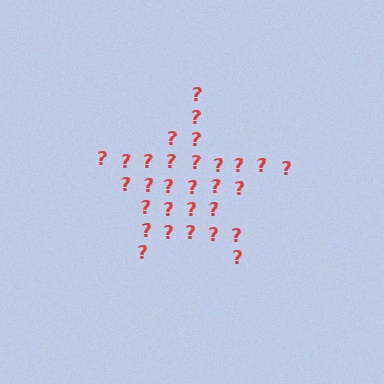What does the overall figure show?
The overall figure shows a star.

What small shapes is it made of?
It is made of small question marks.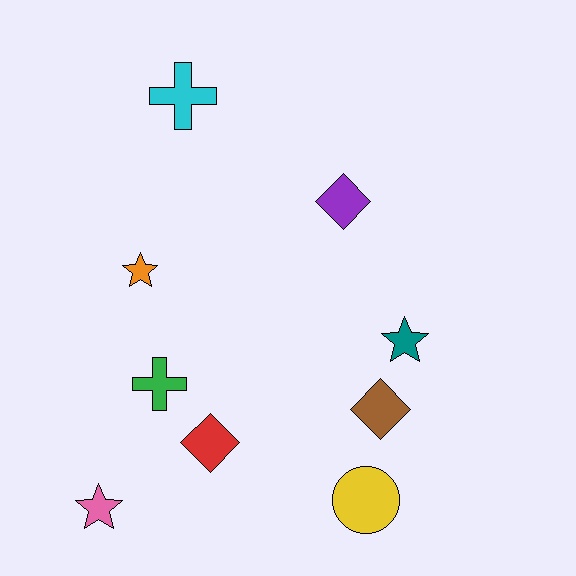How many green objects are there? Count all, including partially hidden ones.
There is 1 green object.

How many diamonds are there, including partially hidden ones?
There are 3 diamonds.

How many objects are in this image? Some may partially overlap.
There are 9 objects.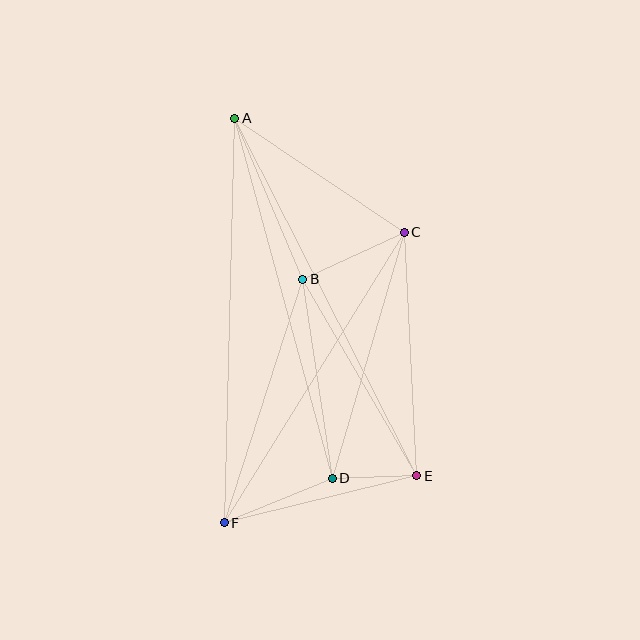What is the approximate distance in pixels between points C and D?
The distance between C and D is approximately 256 pixels.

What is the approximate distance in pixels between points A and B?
The distance between A and B is approximately 175 pixels.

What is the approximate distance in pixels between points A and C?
The distance between A and C is approximately 205 pixels.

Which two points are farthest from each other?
Points A and F are farthest from each other.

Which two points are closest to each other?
Points D and E are closest to each other.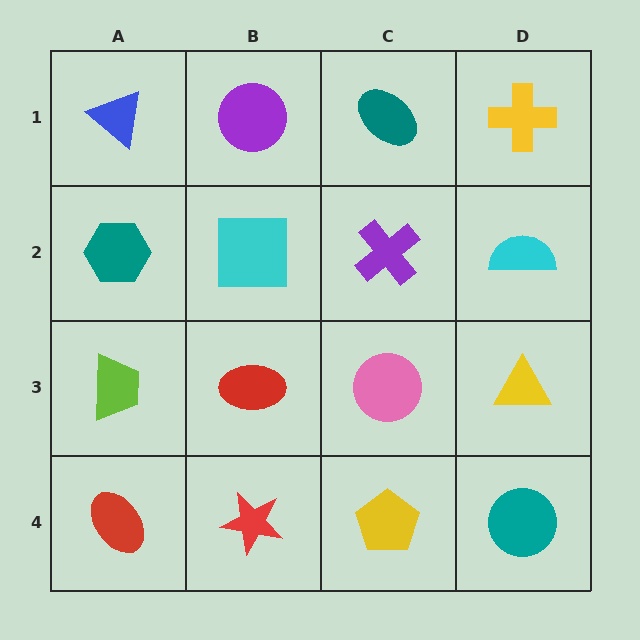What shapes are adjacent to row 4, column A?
A lime trapezoid (row 3, column A), a red star (row 4, column B).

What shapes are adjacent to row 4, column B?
A red ellipse (row 3, column B), a red ellipse (row 4, column A), a yellow pentagon (row 4, column C).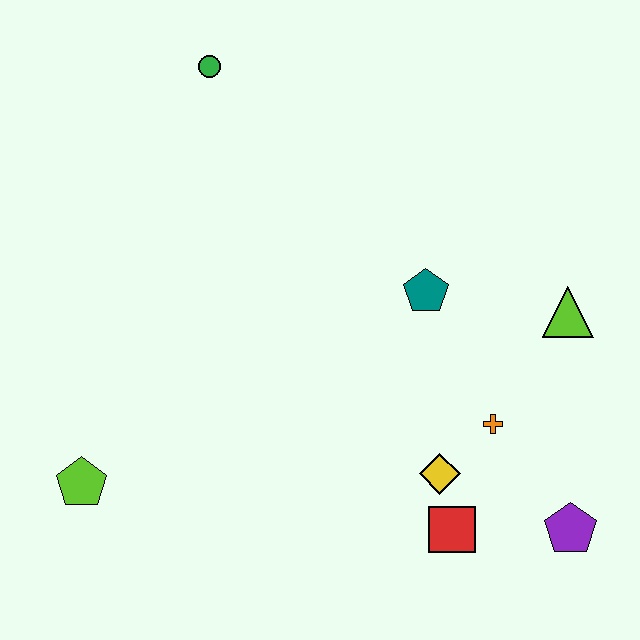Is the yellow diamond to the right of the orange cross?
No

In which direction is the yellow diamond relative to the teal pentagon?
The yellow diamond is below the teal pentagon.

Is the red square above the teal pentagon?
No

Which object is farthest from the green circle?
The purple pentagon is farthest from the green circle.